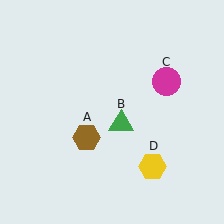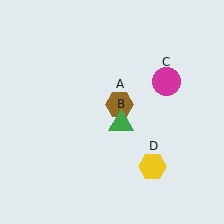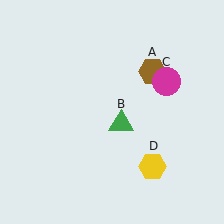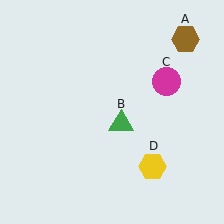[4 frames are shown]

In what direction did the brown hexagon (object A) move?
The brown hexagon (object A) moved up and to the right.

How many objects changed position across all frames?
1 object changed position: brown hexagon (object A).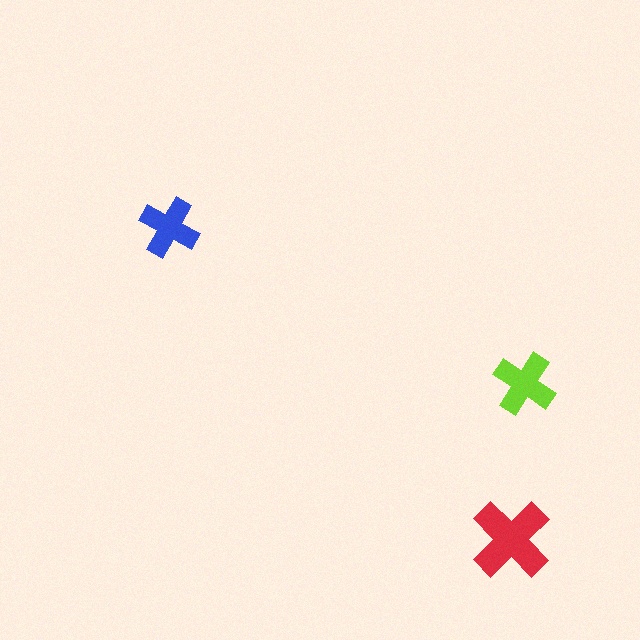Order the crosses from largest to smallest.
the red one, the lime one, the blue one.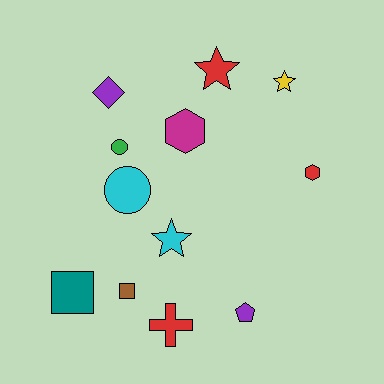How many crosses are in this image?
There is 1 cross.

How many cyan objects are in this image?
There are 2 cyan objects.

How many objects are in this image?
There are 12 objects.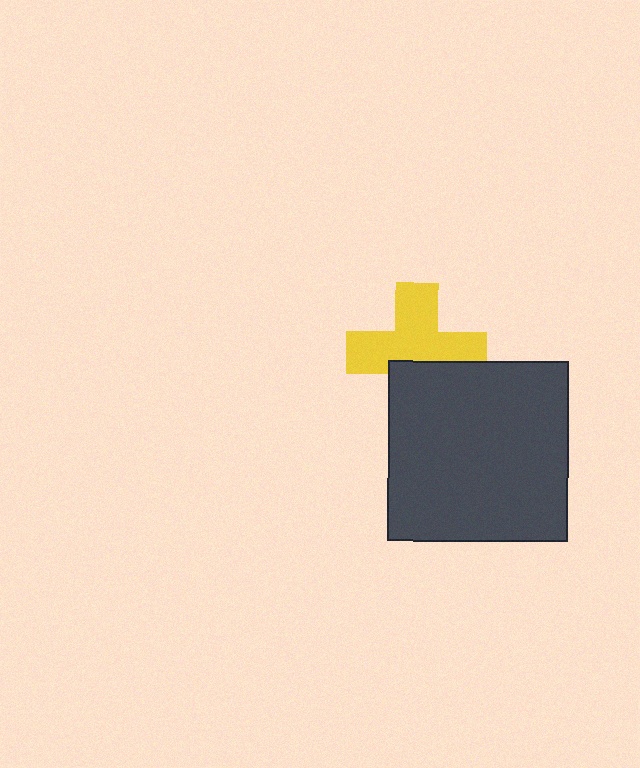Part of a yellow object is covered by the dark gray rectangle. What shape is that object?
It is a cross.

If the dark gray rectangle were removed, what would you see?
You would see the complete yellow cross.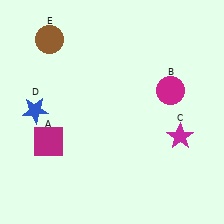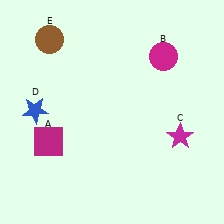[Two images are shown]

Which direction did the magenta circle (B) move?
The magenta circle (B) moved up.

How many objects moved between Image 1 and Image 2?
1 object moved between the two images.